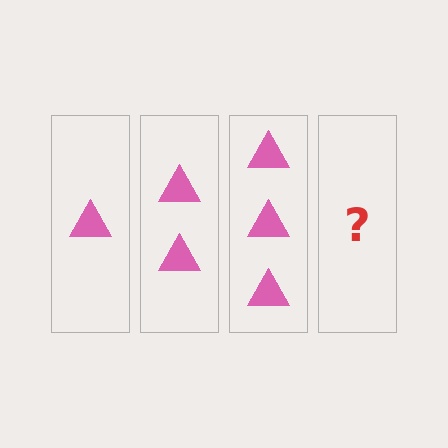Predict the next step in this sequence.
The next step is 4 triangles.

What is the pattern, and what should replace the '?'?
The pattern is that each step adds one more triangle. The '?' should be 4 triangles.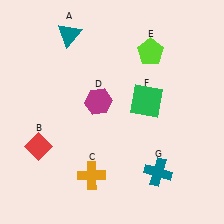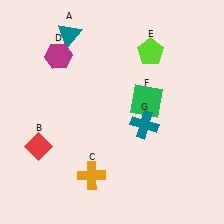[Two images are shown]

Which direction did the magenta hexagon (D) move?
The magenta hexagon (D) moved up.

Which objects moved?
The objects that moved are: the magenta hexagon (D), the teal cross (G).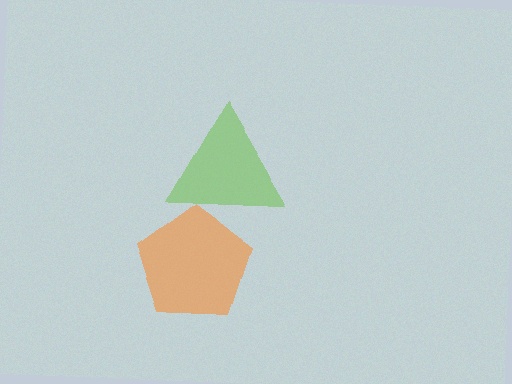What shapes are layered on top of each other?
The layered shapes are: a lime triangle, an orange pentagon.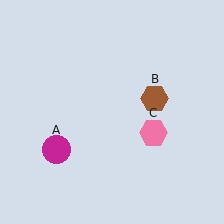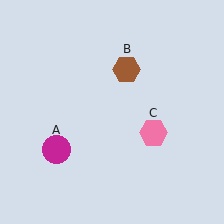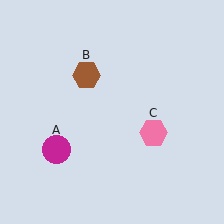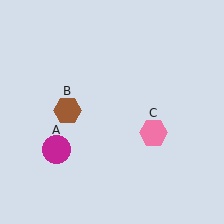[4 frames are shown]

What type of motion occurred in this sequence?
The brown hexagon (object B) rotated counterclockwise around the center of the scene.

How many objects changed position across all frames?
1 object changed position: brown hexagon (object B).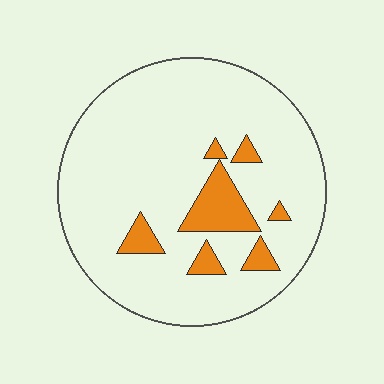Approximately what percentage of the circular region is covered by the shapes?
Approximately 10%.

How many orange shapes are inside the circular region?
7.